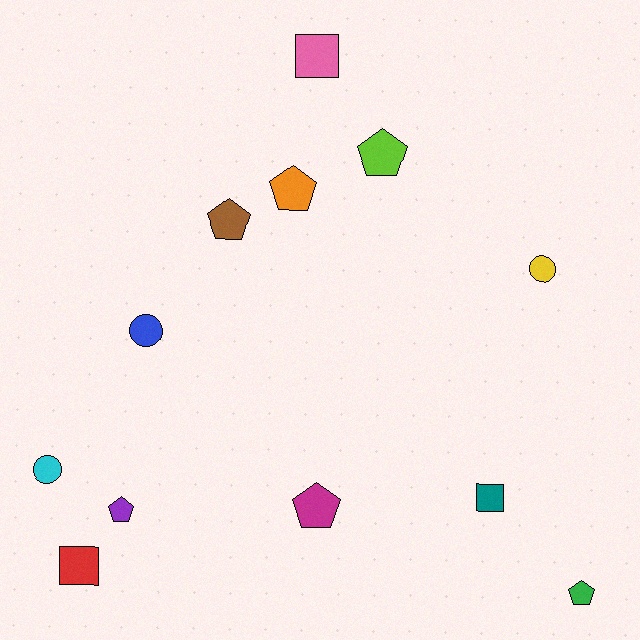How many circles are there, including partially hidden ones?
There are 3 circles.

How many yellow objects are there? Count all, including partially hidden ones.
There is 1 yellow object.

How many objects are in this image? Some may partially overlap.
There are 12 objects.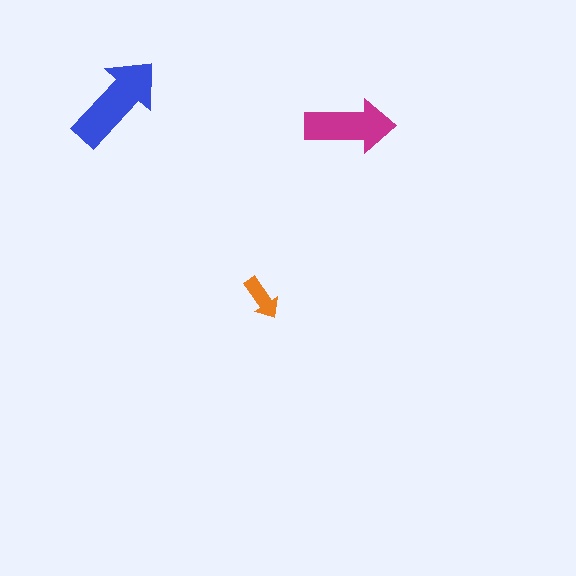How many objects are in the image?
There are 3 objects in the image.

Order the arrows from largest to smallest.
the blue one, the magenta one, the orange one.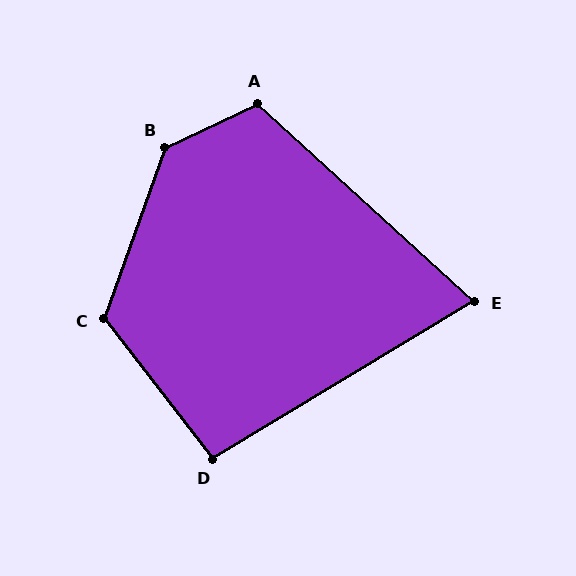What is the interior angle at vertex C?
Approximately 123 degrees (obtuse).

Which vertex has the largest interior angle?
B, at approximately 135 degrees.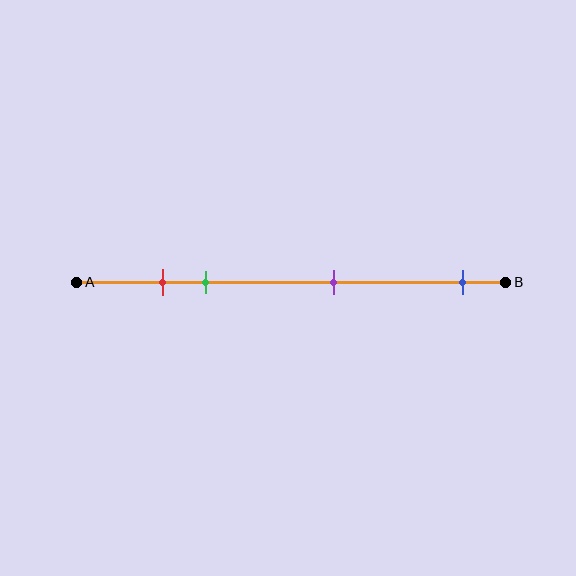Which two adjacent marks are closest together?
The red and green marks are the closest adjacent pair.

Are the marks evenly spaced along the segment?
No, the marks are not evenly spaced.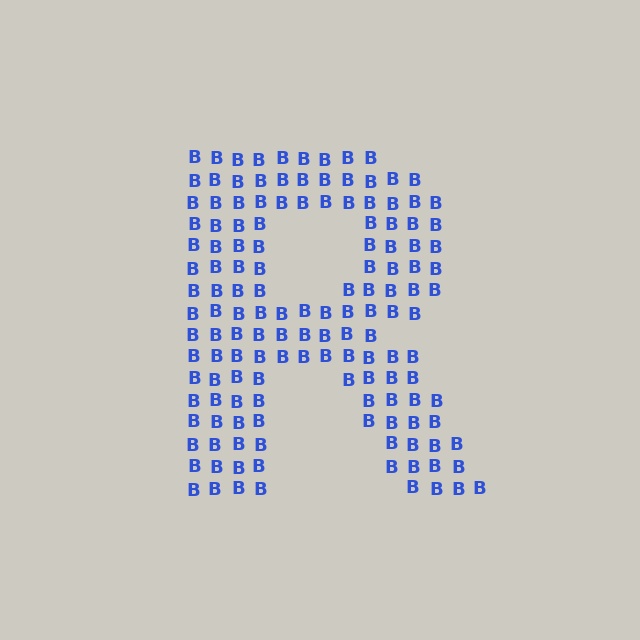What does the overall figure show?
The overall figure shows the letter R.